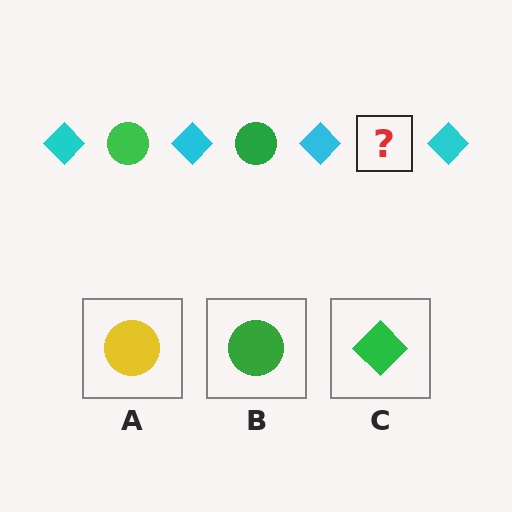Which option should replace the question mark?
Option B.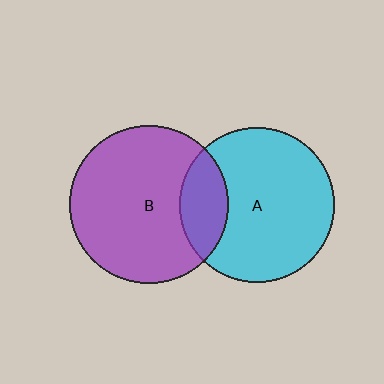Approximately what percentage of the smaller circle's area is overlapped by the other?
Approximately 20%.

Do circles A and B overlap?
Yes.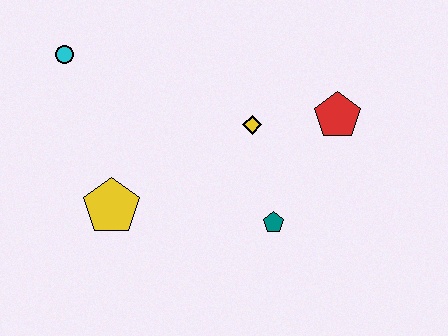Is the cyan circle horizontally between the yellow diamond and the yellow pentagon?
No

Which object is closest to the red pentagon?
The yellow diamond is closest to the red pentagon.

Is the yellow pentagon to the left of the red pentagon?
Yes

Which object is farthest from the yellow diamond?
The cyan circle is farthest from the yellow diamond.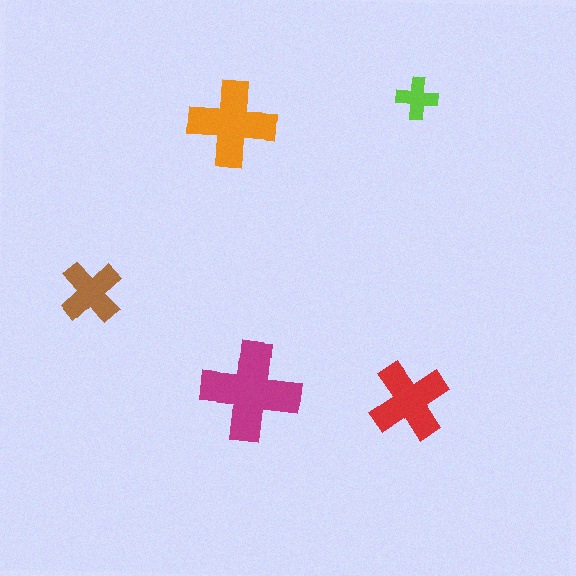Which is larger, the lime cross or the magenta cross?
The magenta one.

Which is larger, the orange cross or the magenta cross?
The magenta one.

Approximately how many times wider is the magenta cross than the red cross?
About 1.5 times wider.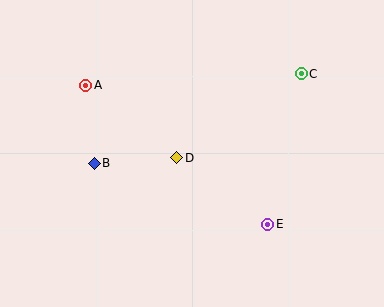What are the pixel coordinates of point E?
Point E is at (268, 224).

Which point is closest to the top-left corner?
Point A is closest to the top-left corner.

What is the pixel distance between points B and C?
The distance between B and C is 226 pixels.